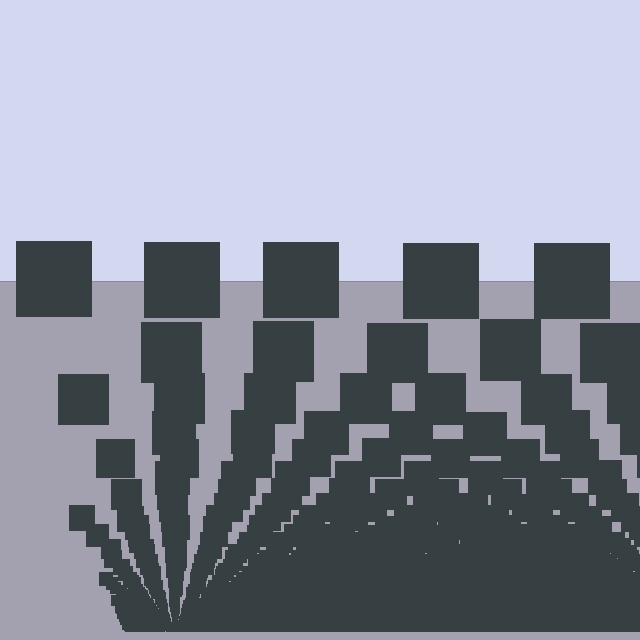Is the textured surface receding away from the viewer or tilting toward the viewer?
The surface appears to tilt toward the viewer. Texture elements get larger and sparser toward the top.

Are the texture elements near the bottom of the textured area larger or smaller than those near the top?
Smaller. The gradient is inverted — elements near the bottom are smaller and denser.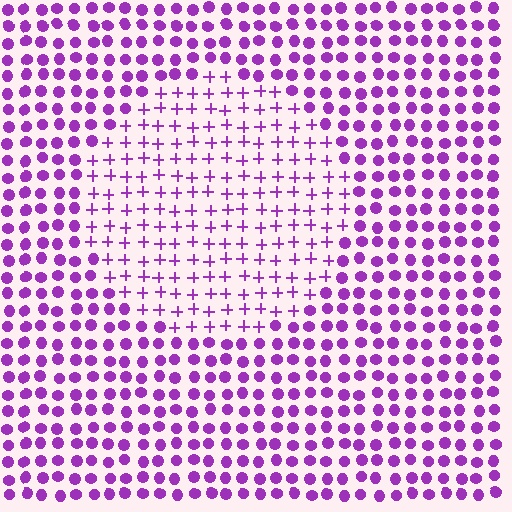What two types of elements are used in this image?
The image uses plus signs inside the circle region and circles outside it.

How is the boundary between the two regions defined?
The boundary is defined by a change in element shape: plus signs inside vs. circles outside. All elements share the same color and spacing.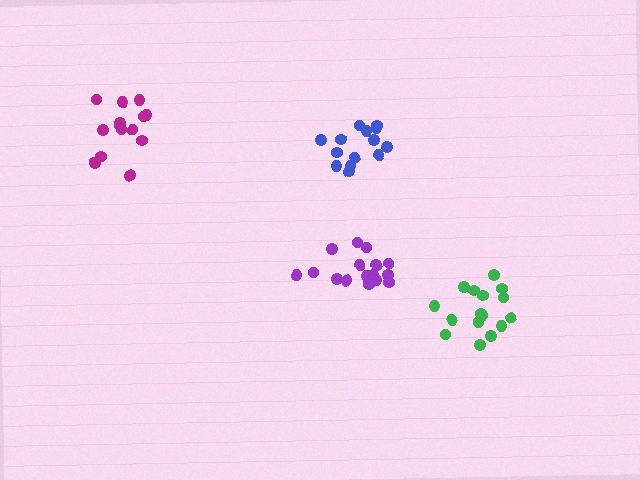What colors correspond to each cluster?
The clusters are colored: purple, green, blue, magenta.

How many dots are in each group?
Group 1: 17 dots, Group 2: 16 dots, Group 3: 14 dots, Group 4: 14 dots (61 total).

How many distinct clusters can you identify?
There are 4 distinct clusters.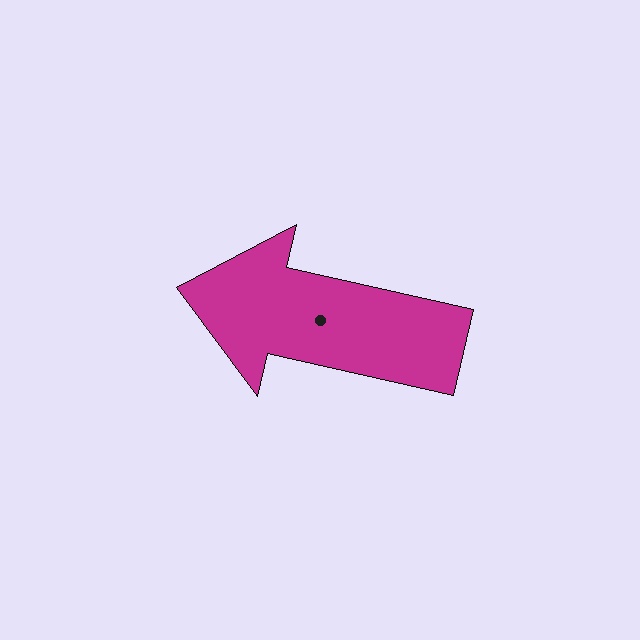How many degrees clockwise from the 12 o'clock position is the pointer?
Approximately 283 degrees.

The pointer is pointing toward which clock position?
Roughly 9 o'clock.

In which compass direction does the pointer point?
West.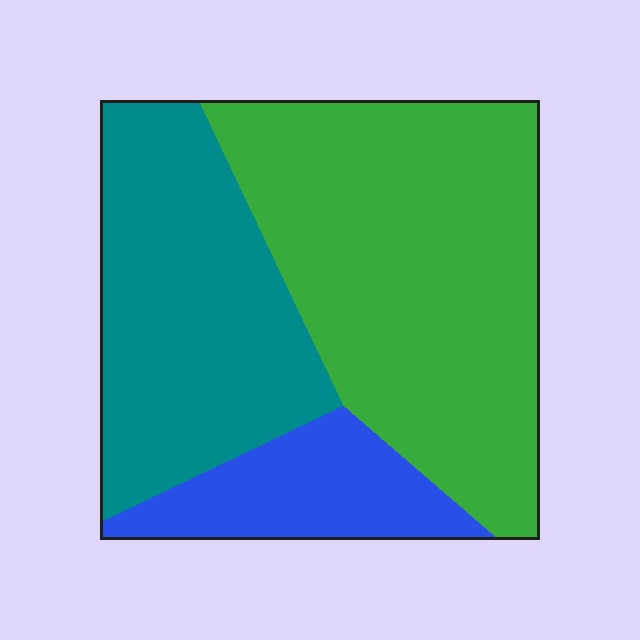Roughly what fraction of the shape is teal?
Teal takes up about one third (1/3) of the shape.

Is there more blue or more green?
Green.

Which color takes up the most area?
Green, at roughly 50%.